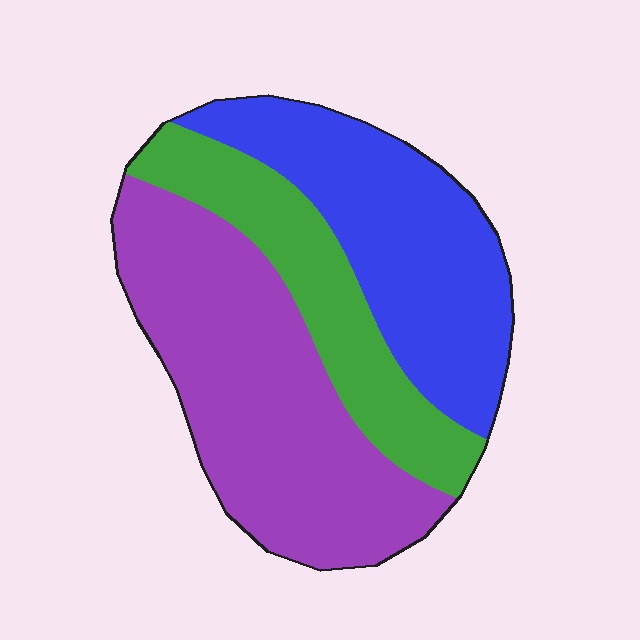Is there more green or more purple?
Purple.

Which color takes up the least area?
Green, at roughly 25%.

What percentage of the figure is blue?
Blue covers around 35% of the figure.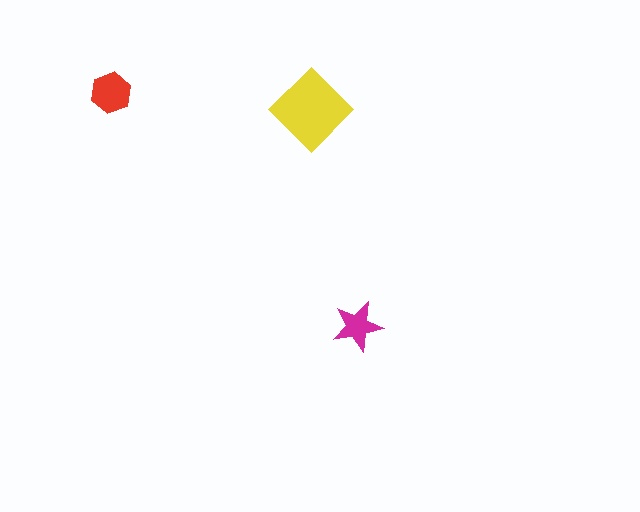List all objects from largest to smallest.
The yellow diamond, the red hexagon, the magenta star.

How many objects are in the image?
There are 3 objects in the image.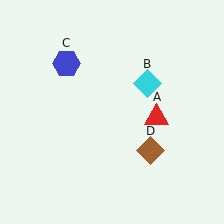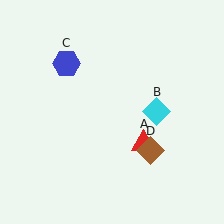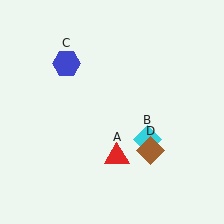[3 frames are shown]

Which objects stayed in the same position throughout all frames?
Blue hexagon (object C) and brown diamond (object D) remained stationary.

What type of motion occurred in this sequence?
The red triangle (object A), cyan diamond (object B) rotated clockwise around the center of the scene.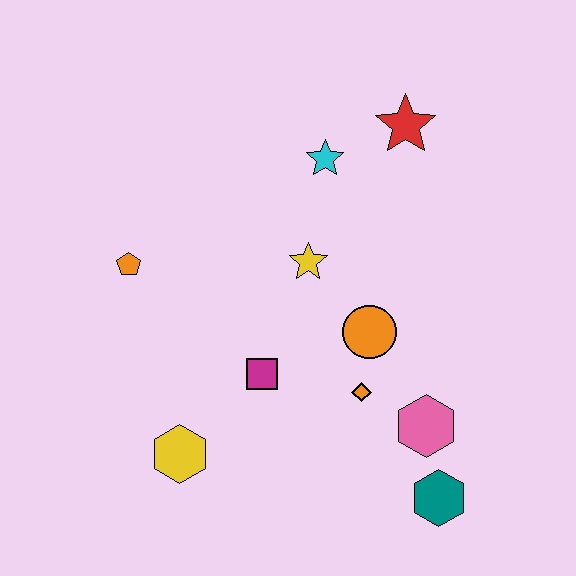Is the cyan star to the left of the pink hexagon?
Yes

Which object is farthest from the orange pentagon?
The teal hexagon is farthest from the orange pentagon.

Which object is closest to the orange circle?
The orange diamond is closest to the orange circle.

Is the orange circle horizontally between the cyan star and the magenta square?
No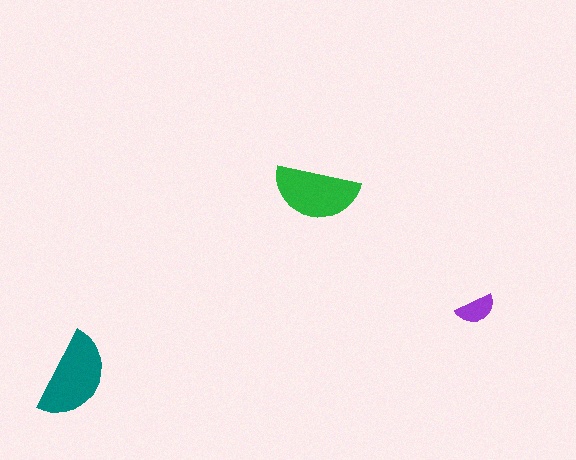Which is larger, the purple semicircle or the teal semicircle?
The teal one.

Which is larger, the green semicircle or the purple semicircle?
The green one.